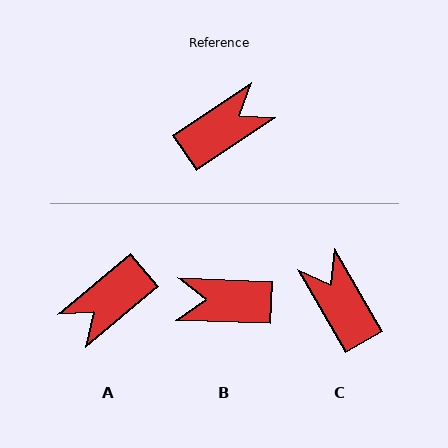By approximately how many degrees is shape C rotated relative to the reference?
Approximately 86 degrees counter-clockwise.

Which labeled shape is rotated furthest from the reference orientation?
A, about 174 degrees away.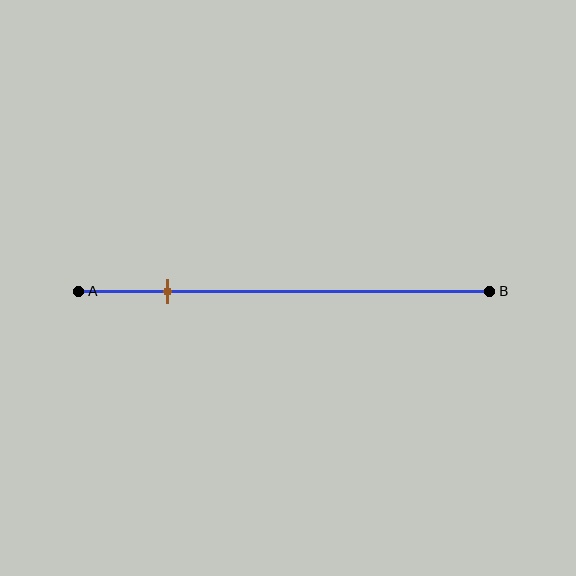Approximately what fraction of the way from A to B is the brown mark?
The brown mark is approximately 20% of the way from A to B.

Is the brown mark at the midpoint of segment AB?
No, the mark is at about 20% from A, not at the 50% midpoint.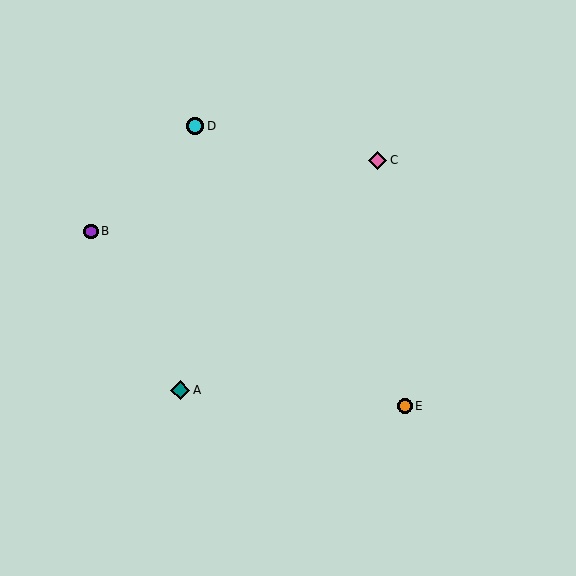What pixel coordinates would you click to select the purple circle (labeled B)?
Click at (91, 231) to select the purple circle B.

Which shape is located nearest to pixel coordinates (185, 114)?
The cyan circle (labeled D) at (195, 126) is nearest to that location.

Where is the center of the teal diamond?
The center of the teal diamond is at (180, 390).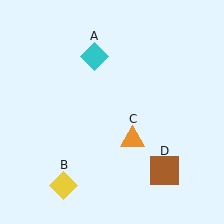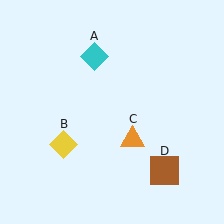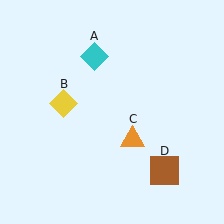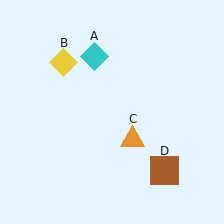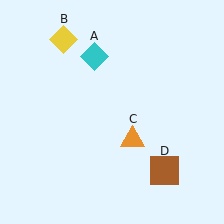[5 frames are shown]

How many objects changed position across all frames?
1 object changed position: yellow diamond (object B).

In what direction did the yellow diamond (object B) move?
The yellow diamond (object B) moved up.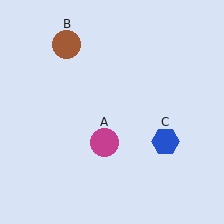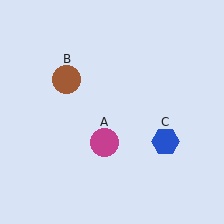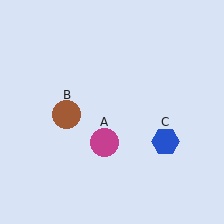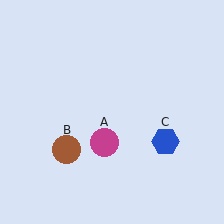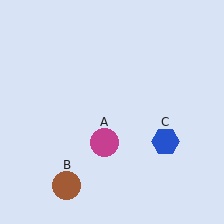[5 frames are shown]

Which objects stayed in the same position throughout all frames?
Magenta circle (object A) and blue hexagon (object C) remained stationary.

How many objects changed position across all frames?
1 object changed position: brown circle (object B).